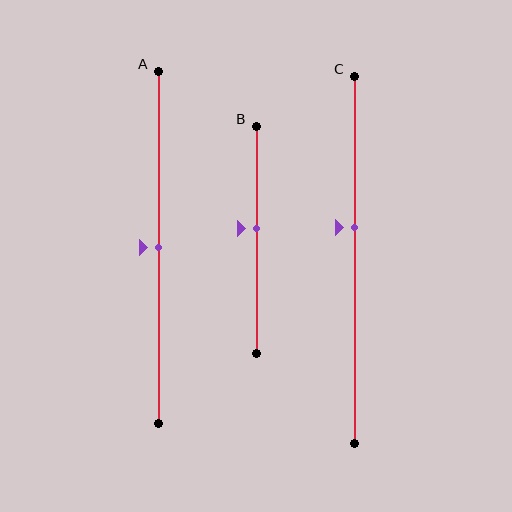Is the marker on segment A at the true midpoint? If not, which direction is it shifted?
Yes, the marker on segment A is at the true midpoint.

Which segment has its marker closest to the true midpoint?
Segment A has its marker closest to the true midpoint.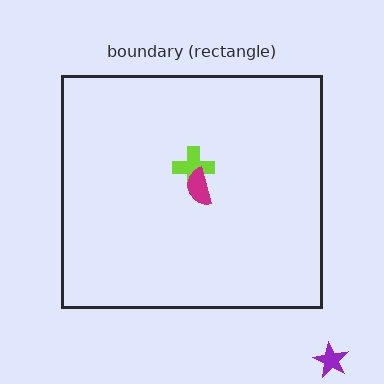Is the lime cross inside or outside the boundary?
Inside.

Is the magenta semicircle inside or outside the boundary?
Inside.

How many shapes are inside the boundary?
2 inside, 1 outside.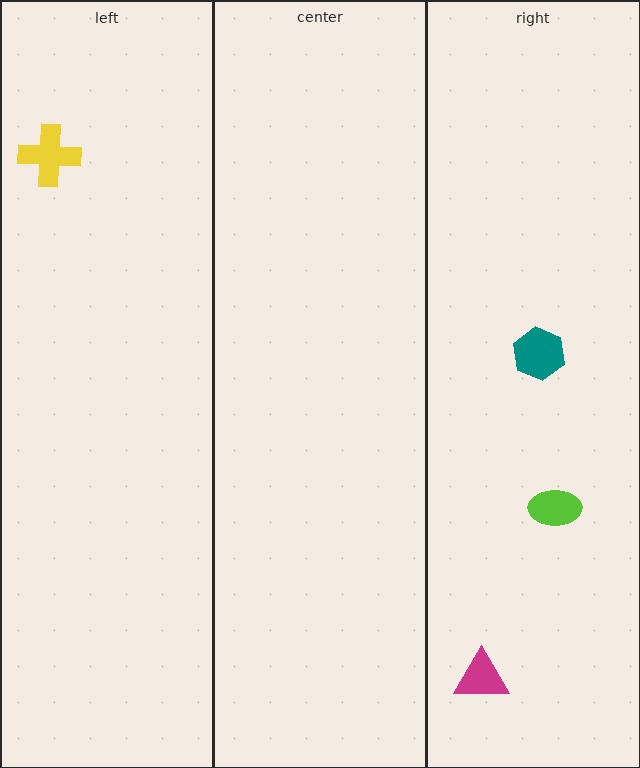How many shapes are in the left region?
1.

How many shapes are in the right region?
3.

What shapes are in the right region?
The teal hexagon, the magenta triangle, the lime ellipse.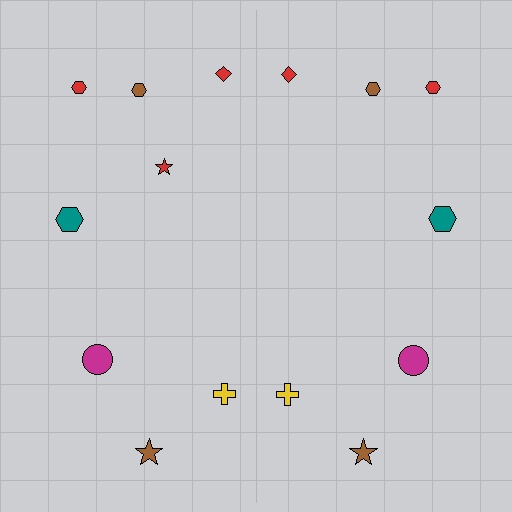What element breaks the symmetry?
A red star is missing from the right side.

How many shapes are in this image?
There are 15 shapes in this image.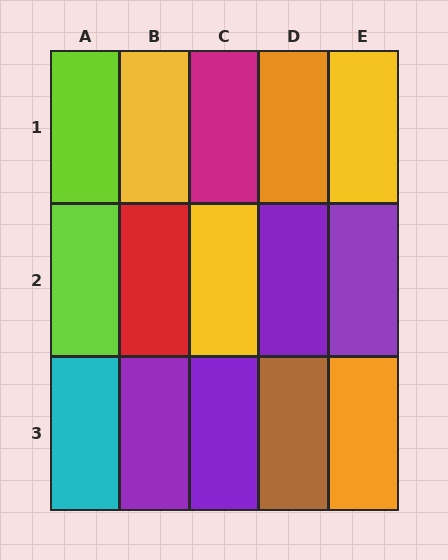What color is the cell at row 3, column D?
Brown.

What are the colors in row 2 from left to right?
Lime, red, yellow, purple, purple.